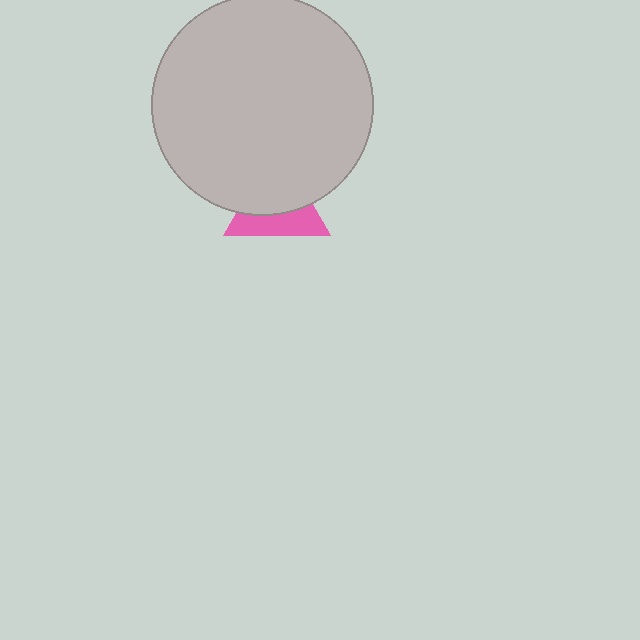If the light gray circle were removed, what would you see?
You would see the complete pink triangle.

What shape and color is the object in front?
The object in front is a light gray circle.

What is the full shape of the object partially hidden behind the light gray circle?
The partially hidden object is a pink triangle.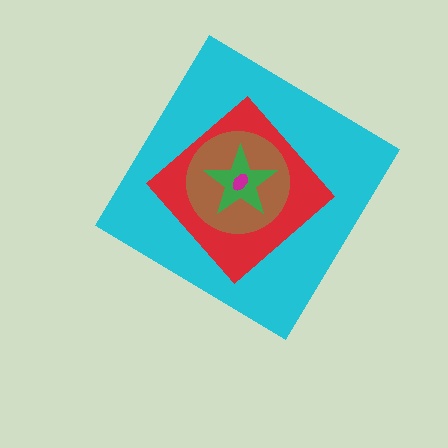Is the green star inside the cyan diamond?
Yes.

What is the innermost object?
The magenta ellipse.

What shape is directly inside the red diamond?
The brown circle.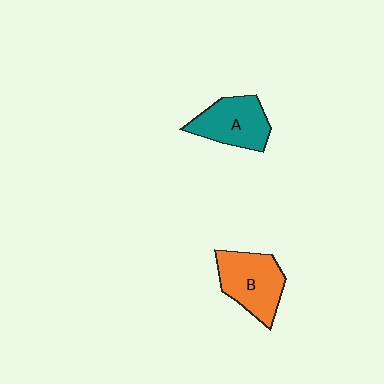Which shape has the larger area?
Shape B (orange).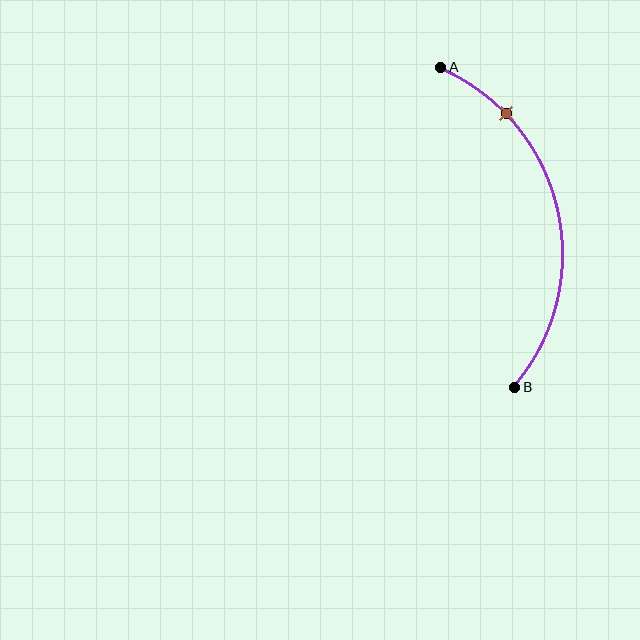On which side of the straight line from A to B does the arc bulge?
The arc bulges to the right of the straight line connecting A and B.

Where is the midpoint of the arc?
The arc midpoint is the point on the curve farthest from the straight line joining A and B. It sits to the right of that line.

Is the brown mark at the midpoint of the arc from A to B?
No. The brown mark lies on the arc but is closer to endpoint A. The arc midpoint would be at the point on the curve equidistant along the arc from both A and B.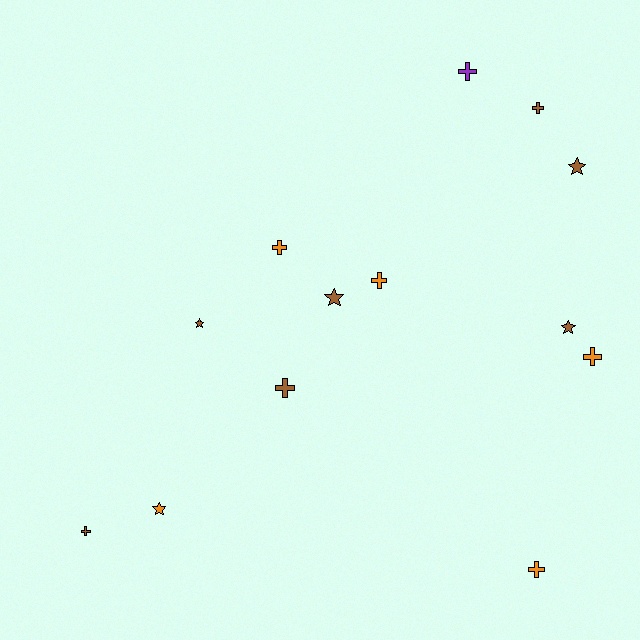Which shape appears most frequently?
Cross, with 8 objects.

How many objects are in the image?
There are 13 objects.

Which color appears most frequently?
Brown, with 7 objects.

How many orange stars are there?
There is 1 orange star.